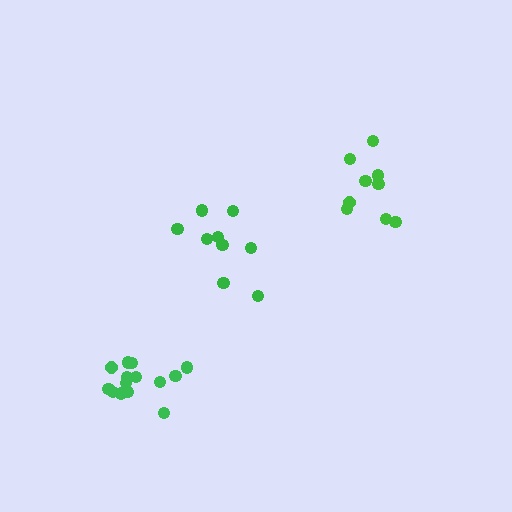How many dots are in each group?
Group 1: 9 dots, Group 2: 14 dots, Group 3: 9 dots (32 total).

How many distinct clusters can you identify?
There are 3 distinct clusters.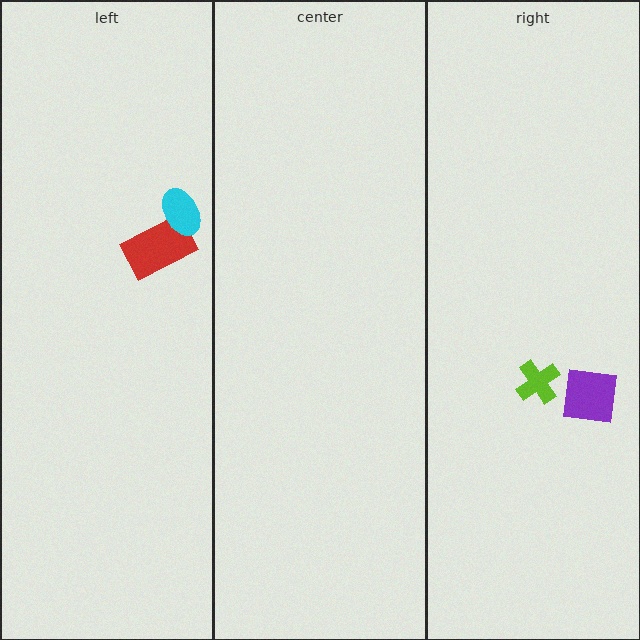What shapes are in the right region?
The purple square, the lime cross.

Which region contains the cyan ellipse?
The left region.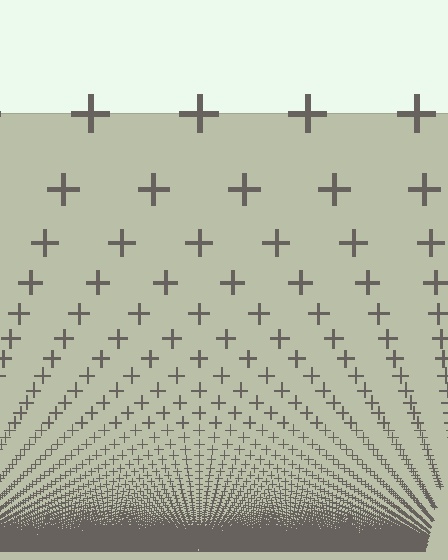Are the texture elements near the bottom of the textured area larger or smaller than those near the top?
Smaller. The gradient is inverted — elements near the bottom are smaller and denser.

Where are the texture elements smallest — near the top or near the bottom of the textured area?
Near the bottom.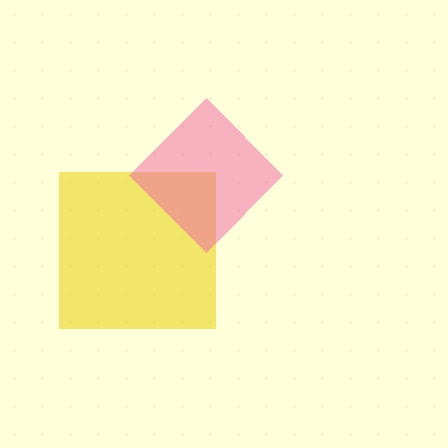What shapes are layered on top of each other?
The layered shapes are: a yellow square, a pink diamond.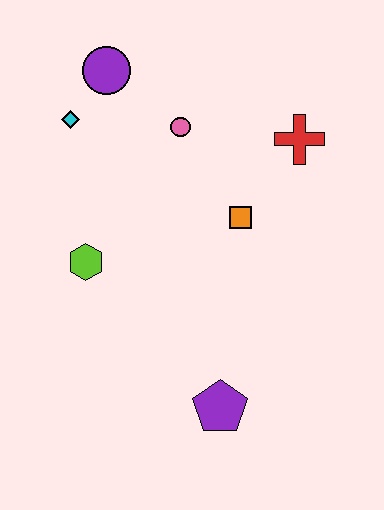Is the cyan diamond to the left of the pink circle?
Yes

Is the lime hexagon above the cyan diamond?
No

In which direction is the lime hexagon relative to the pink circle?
The lime hexagon is below the pink circle.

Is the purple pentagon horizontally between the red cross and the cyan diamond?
Yes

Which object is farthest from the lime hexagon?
The red cross is farthest from the lime hexagon.